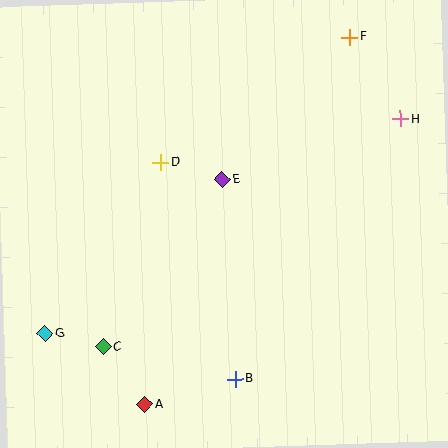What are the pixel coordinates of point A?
Point A is at (144, 405).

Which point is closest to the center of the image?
Point E at (222, 180) is closest to the center.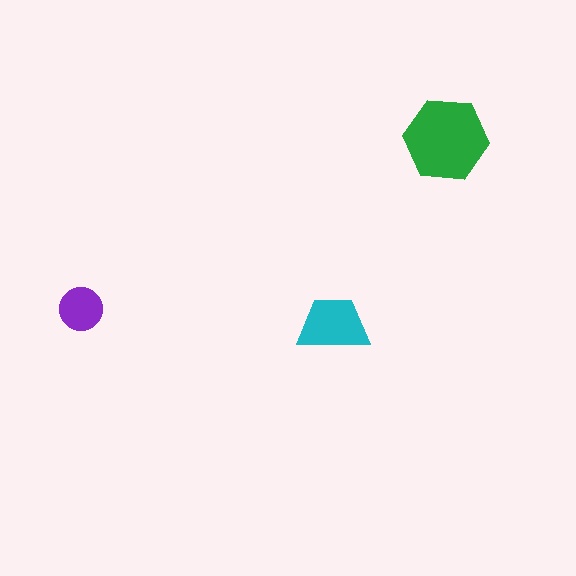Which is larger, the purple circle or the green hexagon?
The green hexagon.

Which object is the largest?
The green hexagon.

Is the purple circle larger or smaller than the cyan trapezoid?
Smaller.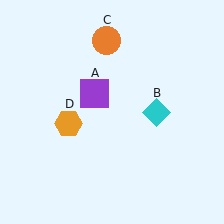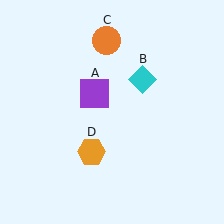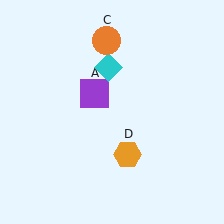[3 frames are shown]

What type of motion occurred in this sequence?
The cyan diamond (object B), orange hexagon (object D) rotated counterclockwise around the center of the scene.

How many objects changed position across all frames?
2 objects changed position: cyan diamond (object B), orange hexagon (object D).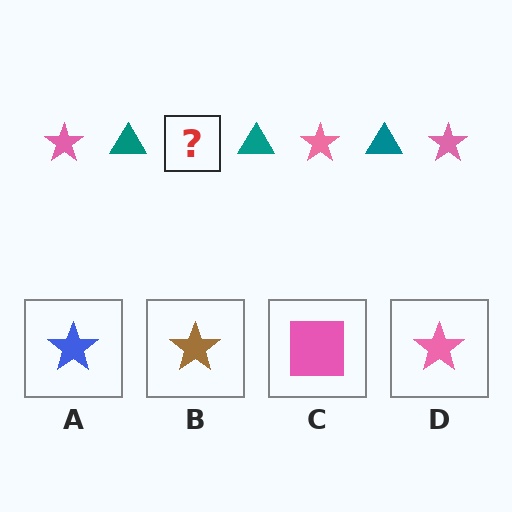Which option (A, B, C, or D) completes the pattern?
D.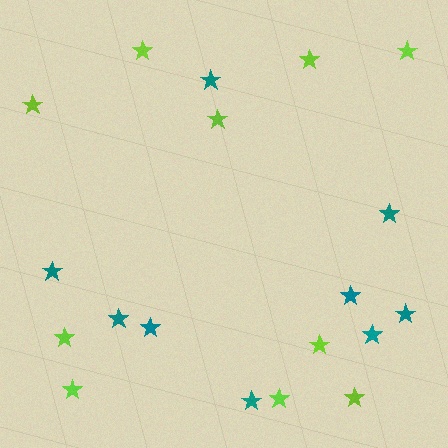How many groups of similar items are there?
There are 2 groups: one group of teal stars (9) and one group of lime stars (10).